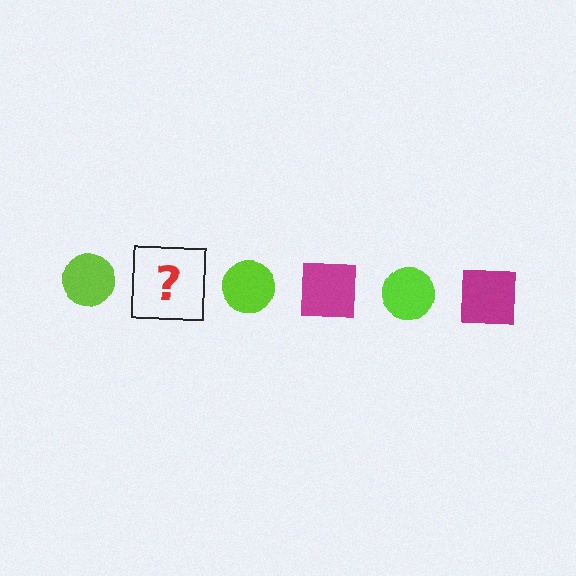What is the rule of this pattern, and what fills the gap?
The rule is that the pattern alternates between lime circle and magenta square. The gap should be filled with a magenta square.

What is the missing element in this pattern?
The missing element is a magenta square.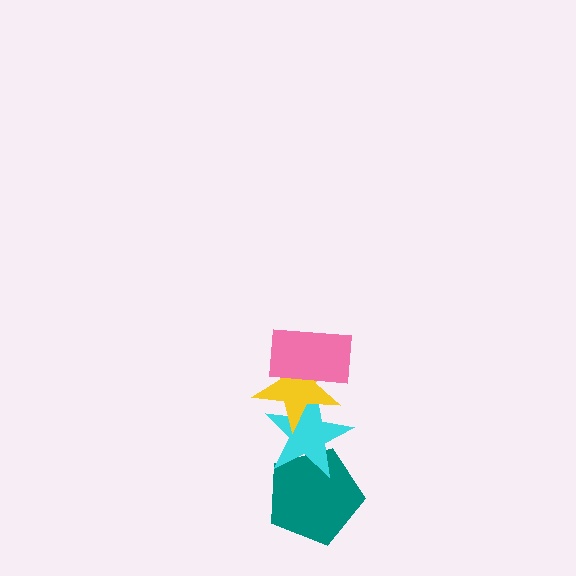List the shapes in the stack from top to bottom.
From top to bottom: the pink rectangle, the yellow star, the cyan star, the teal pentagon.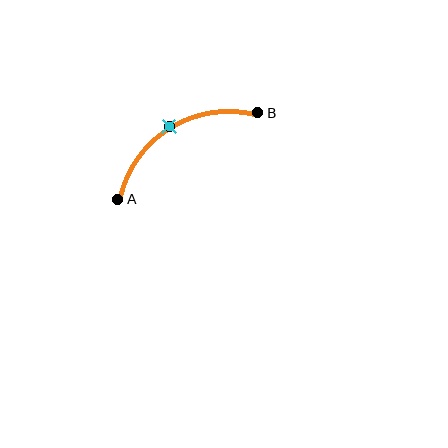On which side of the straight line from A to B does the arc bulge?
The arc bulges above the straight line connecting A and B.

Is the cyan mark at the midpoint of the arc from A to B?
Yes. The cyan mark lies on the arc at equal arc-length from both A and B — it is the arc midpoint.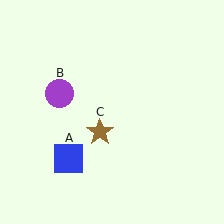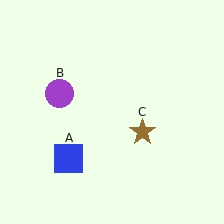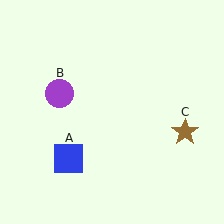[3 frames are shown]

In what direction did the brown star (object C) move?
The brown star (object C) moved right.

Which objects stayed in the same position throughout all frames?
Blue square (object A) and purple circle (object B) remained stationary.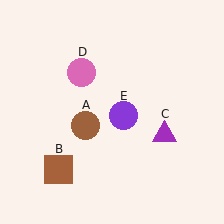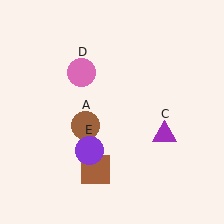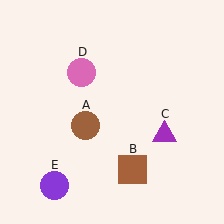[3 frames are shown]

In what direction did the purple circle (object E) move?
The purple circle (object E) moved down and to the left.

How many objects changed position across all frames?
2 objects changed position: brown square (object B), purple circle (object E).